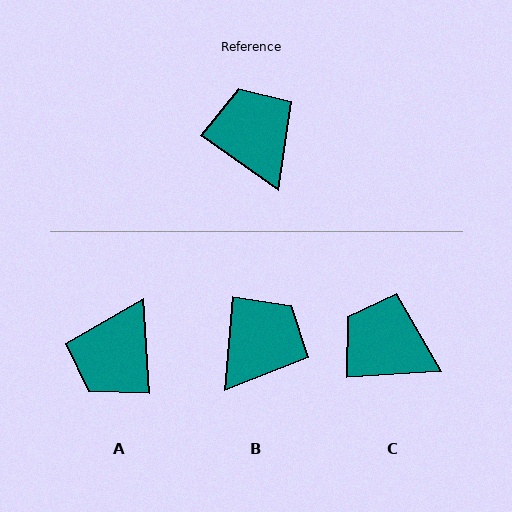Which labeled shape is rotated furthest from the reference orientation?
A, about 128 degrees away.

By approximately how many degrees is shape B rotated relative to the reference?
Approximately 60 degrees clockwise.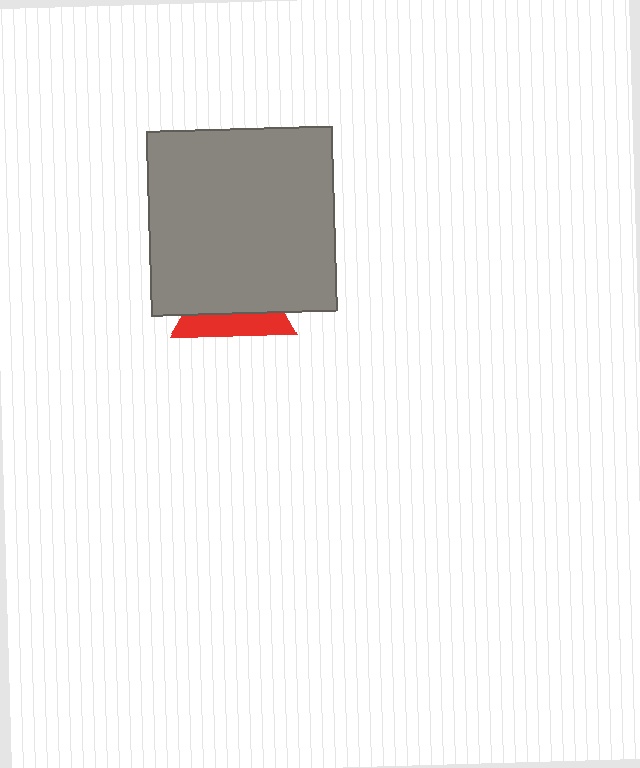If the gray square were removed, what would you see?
You would see the complete red triangle.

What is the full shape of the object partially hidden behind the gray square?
The partially hidden object is a red triangle.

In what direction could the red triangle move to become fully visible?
The red triangle could move down. That would shift it out from behind the gray square entirely.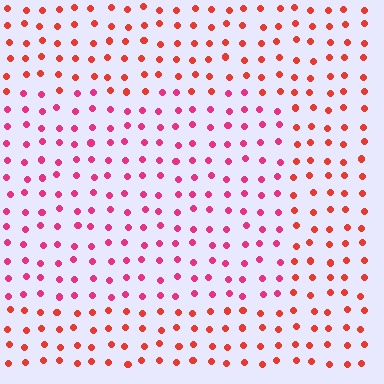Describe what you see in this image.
The image is filled with small red elements in a uniform arrangement. A rectangle-shaped region is visible where the elements are tinted to a slightly different hue, forming a subtle color boundary.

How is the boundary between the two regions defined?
The boundary is defined purely by a slight shift in hue (about 32 degrees). Spacing, size, and orientation are identical on both sides.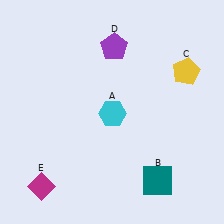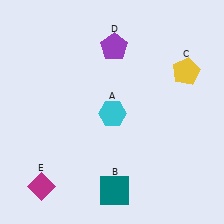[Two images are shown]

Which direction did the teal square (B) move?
The teal square (B) moved left.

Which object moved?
The teal square (B) moved left.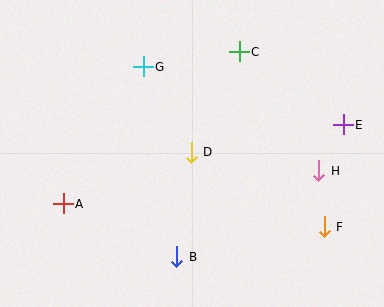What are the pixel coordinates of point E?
Point E is at (343, 125).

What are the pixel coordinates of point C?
Point C is at (239, 52).